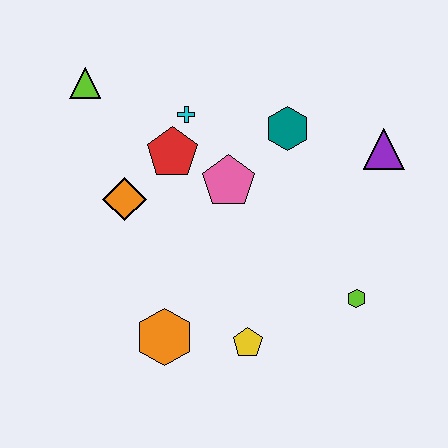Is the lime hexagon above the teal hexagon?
No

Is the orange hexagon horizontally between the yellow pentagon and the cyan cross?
No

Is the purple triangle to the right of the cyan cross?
Yes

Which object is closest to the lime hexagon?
The yellow pentagon is closest to the lime hexagon.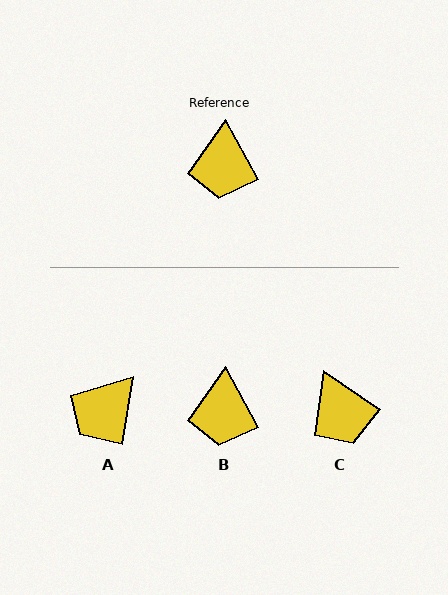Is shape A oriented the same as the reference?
No, it is off by about 38 degrees.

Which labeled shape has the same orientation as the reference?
B.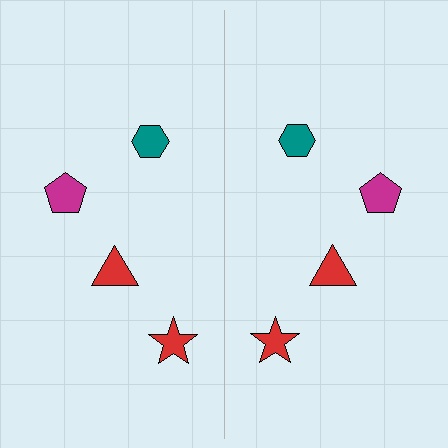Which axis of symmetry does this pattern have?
The pattern has a vertical axis of symmetry running through the center of the image.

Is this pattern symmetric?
Yes, this pattern has bilateral (reflection) symmetry.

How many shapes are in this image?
There are 8 shapes in this image.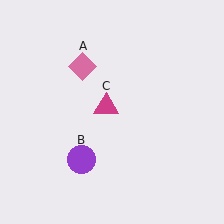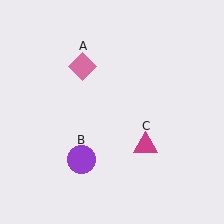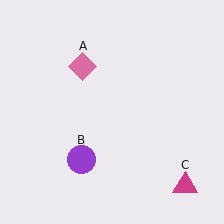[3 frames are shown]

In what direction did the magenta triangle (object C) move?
The magenta triangle (object C) moved down and to the right.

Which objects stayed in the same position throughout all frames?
Pink diamond (object A) and purple circle (object B) remained stationary.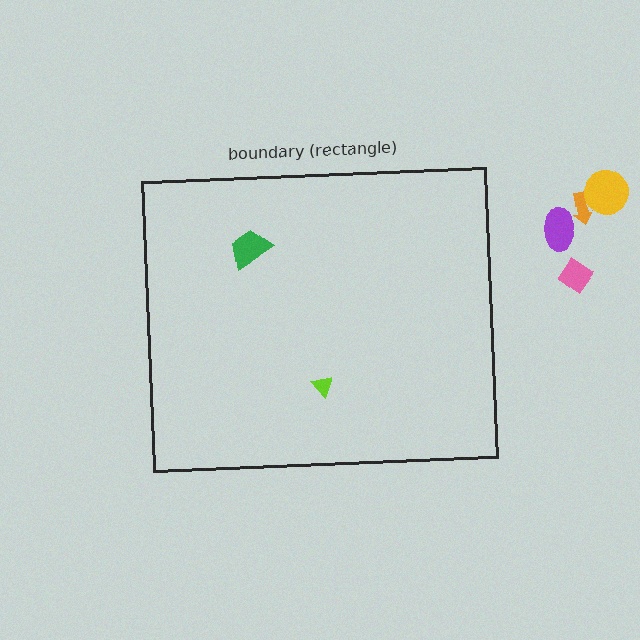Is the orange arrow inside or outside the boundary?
Outside.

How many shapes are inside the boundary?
2 inside, 4 outside.